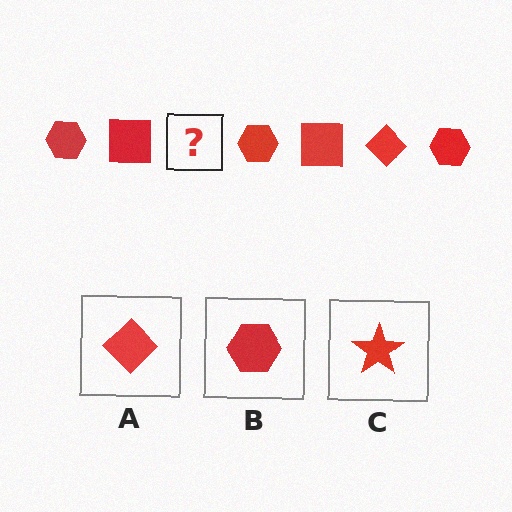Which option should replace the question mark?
Option A.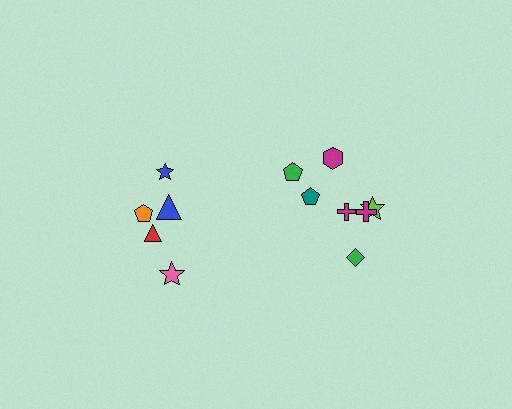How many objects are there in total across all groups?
There are 12 objects.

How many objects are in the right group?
There are 7 objects.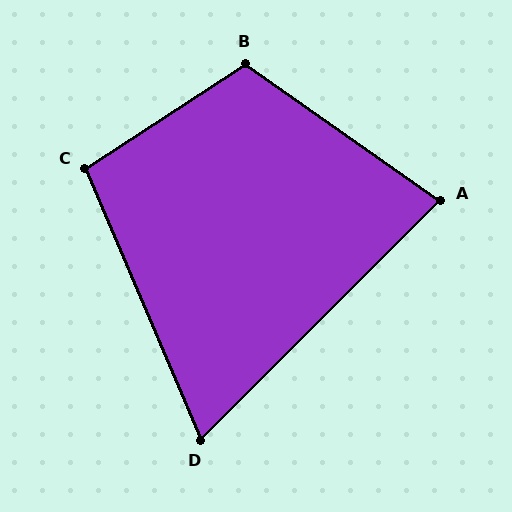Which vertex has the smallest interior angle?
D, at approximately 68 degrees.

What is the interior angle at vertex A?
Approximately 80 degrees (acute).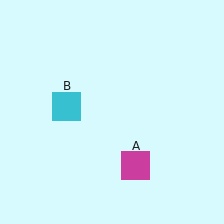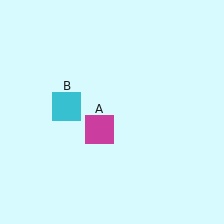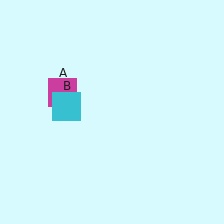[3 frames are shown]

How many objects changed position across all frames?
1 object changed position: magenta square (object A).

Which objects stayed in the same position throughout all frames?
Cyan square (object B) remained stationary.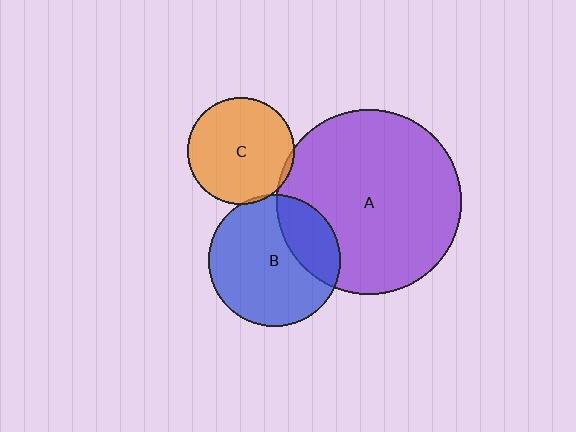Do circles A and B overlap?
Yes.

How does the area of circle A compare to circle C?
Approximately 3.0 times.